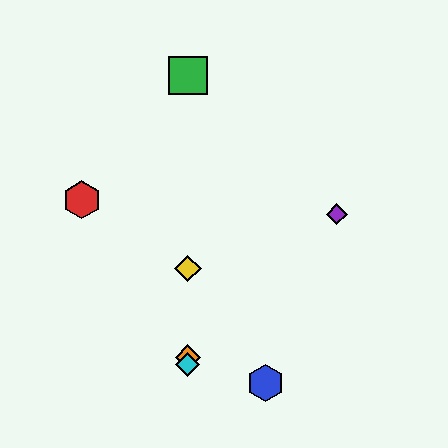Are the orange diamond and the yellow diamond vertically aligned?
Yes, both are at x≈188.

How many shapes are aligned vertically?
4 shapes (the green square, the yellow diamond, the orange diamond, the cyan diamond) are aligned vertically.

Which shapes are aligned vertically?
The green square, the yellow diamond, the orange diamond, the cyan diamond are aligned vertically.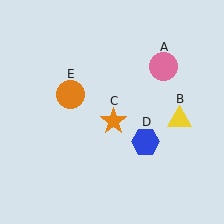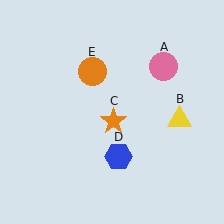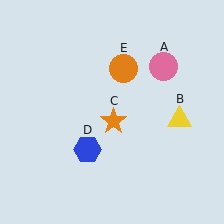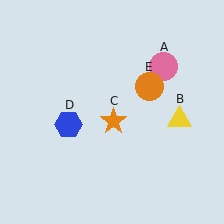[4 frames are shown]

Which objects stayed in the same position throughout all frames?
Pink circle (object A) and yellow triangle (object B) and orange star (object C) remained stationary.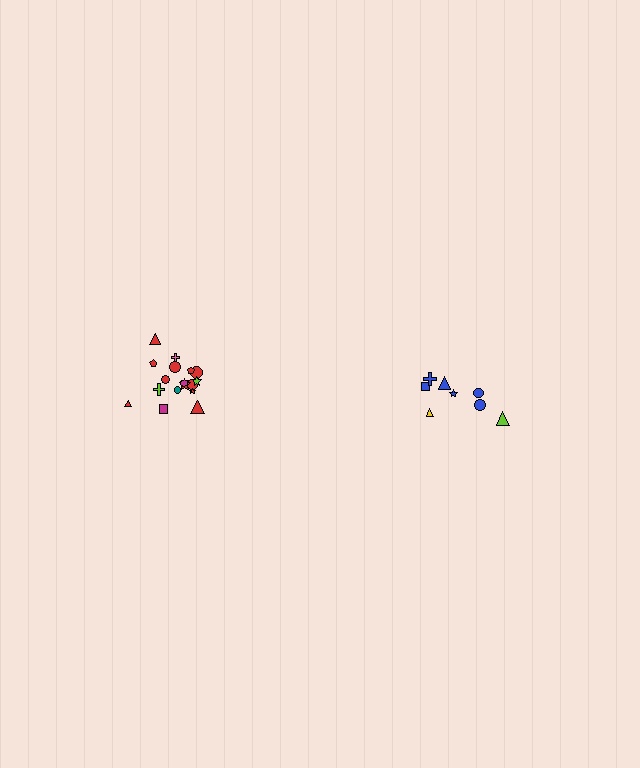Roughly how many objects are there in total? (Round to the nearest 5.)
Roughly 25 objects in total.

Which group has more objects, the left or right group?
The left group.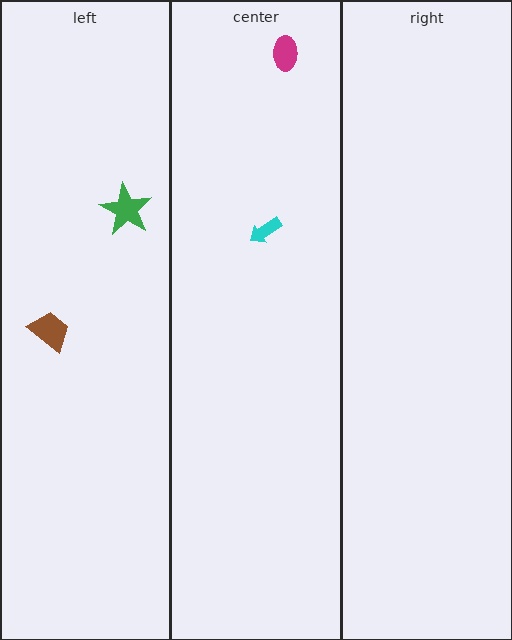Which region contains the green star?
The left region.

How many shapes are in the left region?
2.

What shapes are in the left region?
The green star, the brown trapezoid.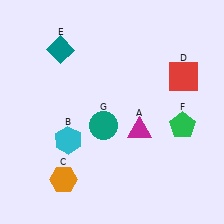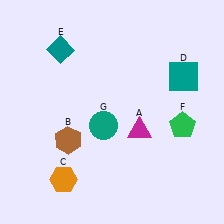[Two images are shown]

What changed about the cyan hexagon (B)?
In Image 1, B is cyan. In Image 2, it changed to brown.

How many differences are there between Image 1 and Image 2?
There are 2 differences between the two images.